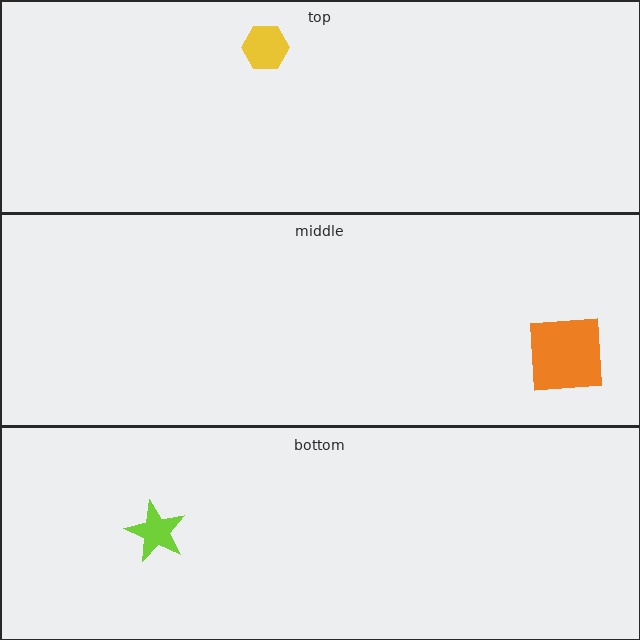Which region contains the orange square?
The middle region.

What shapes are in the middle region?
The orange square.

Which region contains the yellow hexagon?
The top region.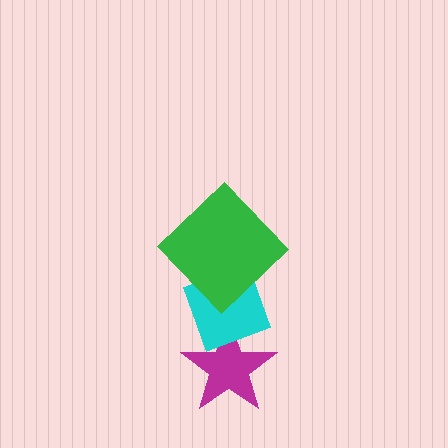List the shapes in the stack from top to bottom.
From top to bottom: the green diamond, the cyan diamond, the magenta star.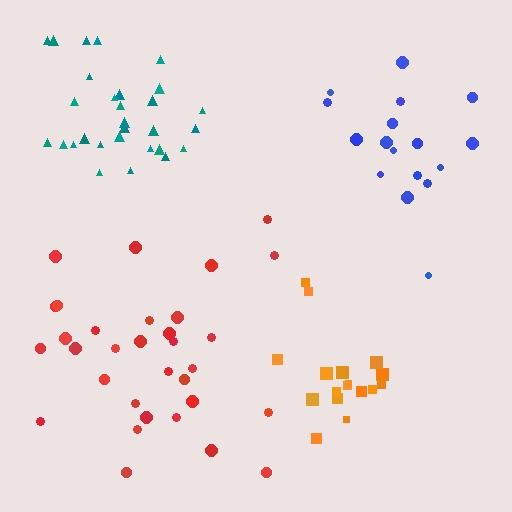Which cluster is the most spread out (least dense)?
Blue.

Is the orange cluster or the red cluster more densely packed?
Orange.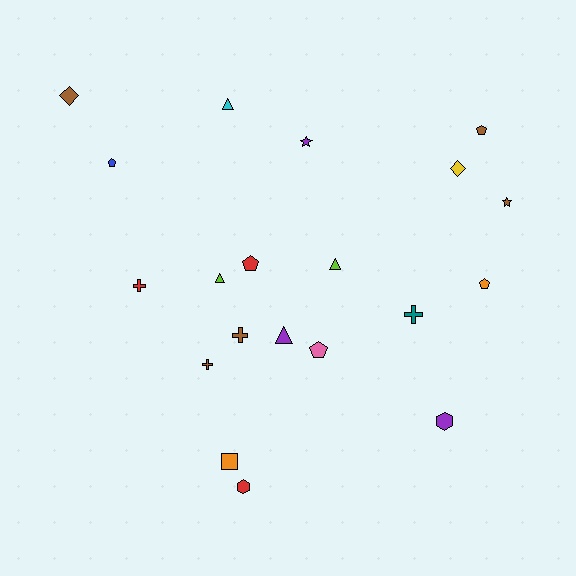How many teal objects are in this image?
There is 1 teal object.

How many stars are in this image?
There are 2 stars.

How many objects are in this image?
There are 20 objects.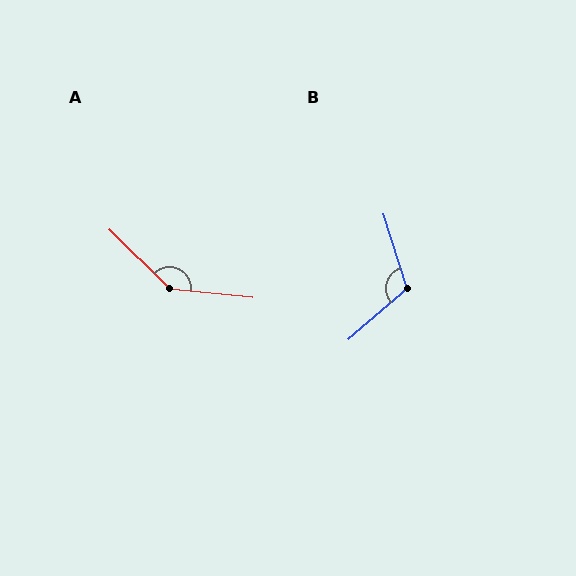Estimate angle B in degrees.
Approximately 113 degrees.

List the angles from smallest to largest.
B (113°), A (141°).